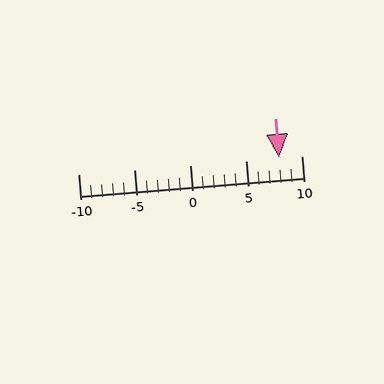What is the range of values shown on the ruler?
The ruler shows values from -10 to 10.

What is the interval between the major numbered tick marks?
The major tick marks are spaced 5 units apart.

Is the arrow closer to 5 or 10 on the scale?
The arrow is closer to 10.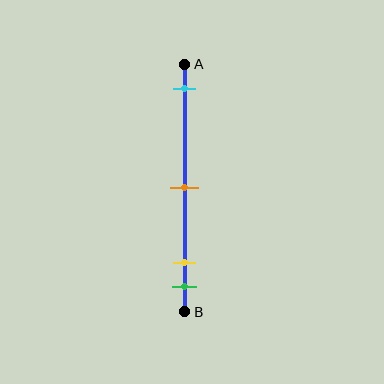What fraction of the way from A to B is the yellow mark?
The yellow mark is approximately 80% (0.8) of the way from A to B.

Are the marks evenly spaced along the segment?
No, the marks are not evenly spaced.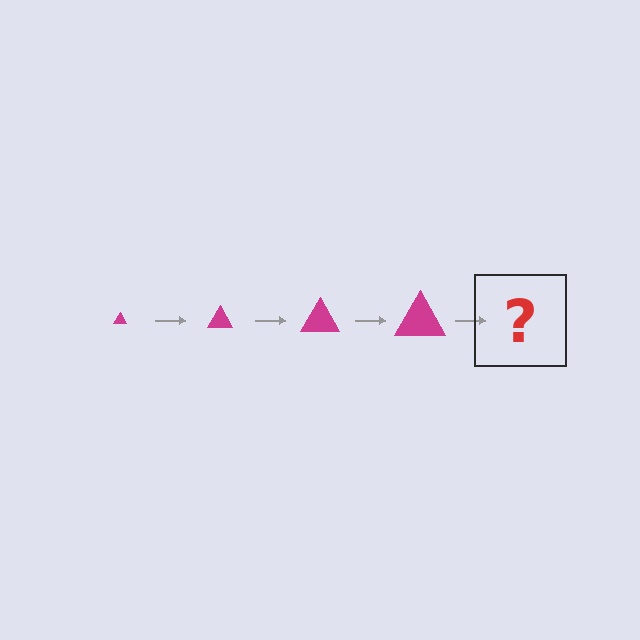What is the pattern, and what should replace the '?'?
The pattern is that the triangle gets progressively larger each step. The '?' should be a magenta triangle, larger than the previous one.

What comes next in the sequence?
The next element should be a magenta triangle, larger than the previous one.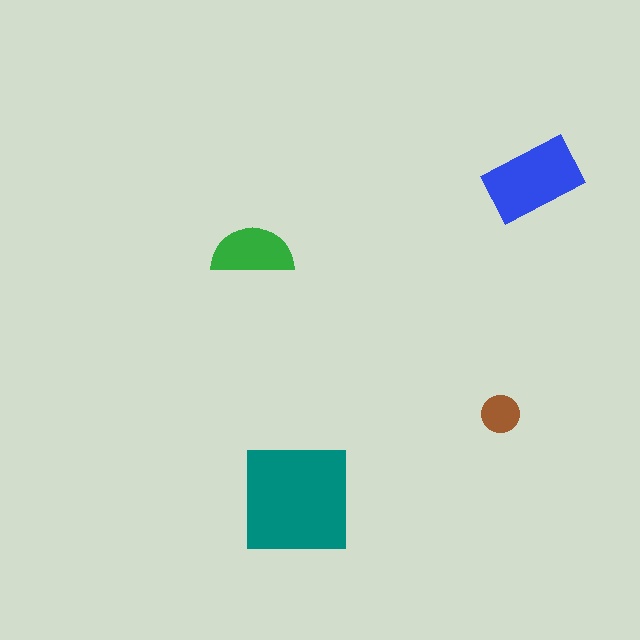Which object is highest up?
The blue rectangle is topmost.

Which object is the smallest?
The brown circle.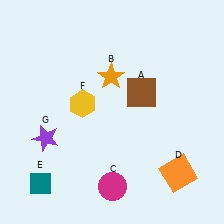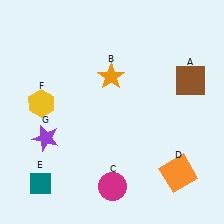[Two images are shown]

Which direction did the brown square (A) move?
The brown square (A) moved right.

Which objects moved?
The objects that moved are: the brown square (A), the yellow hexagon (F).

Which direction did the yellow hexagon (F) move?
The yellow hexagon (F) moved left.